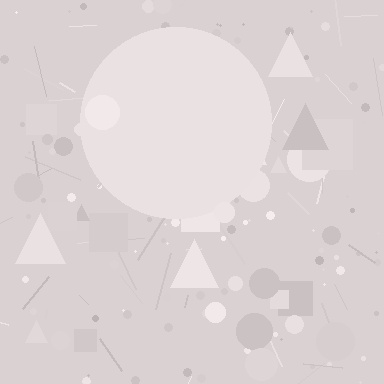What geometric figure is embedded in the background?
A circle is embedded in the background.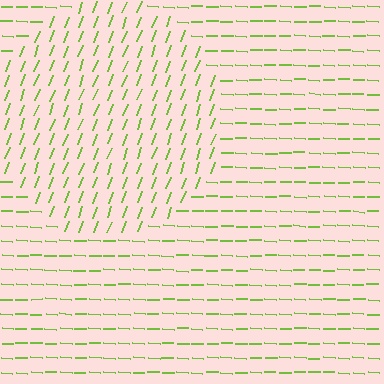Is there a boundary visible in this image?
Yes, there is a texture boundary formed by a change in line orientation.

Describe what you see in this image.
The image is filled with small lime line segments. A circle region in the image has lines oriented differently from the surrounding lines, creating a visible texture boundary.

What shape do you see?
I see a circle.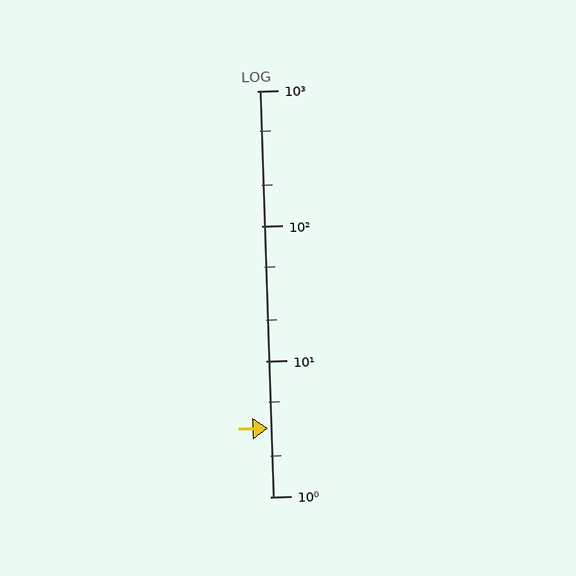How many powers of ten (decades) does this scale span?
The scale spans 3 decades, from 1 to 1000.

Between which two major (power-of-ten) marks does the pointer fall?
The pointer is between 1 and 10.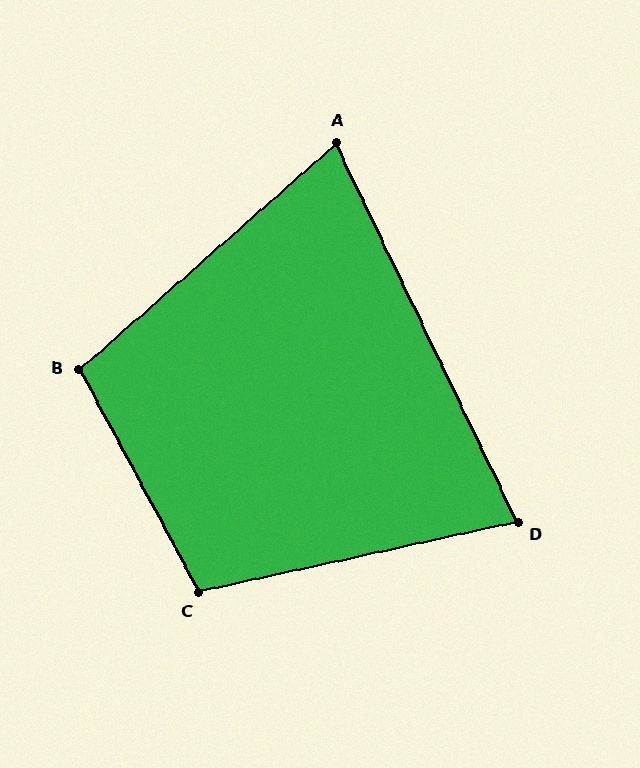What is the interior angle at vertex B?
Approximately 103 degrees (obtuse).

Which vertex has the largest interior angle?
C, at approximately 106 degrees.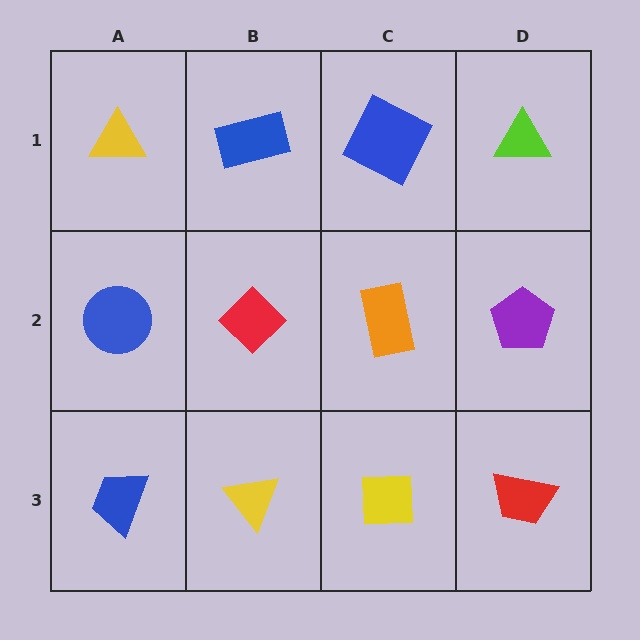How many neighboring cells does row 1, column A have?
2.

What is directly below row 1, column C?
An orange rectangle.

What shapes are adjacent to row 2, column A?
A yellow triangle (row 1, column A), a blue trapezoid (row 3, column A), a red diamond (row 2, column B).